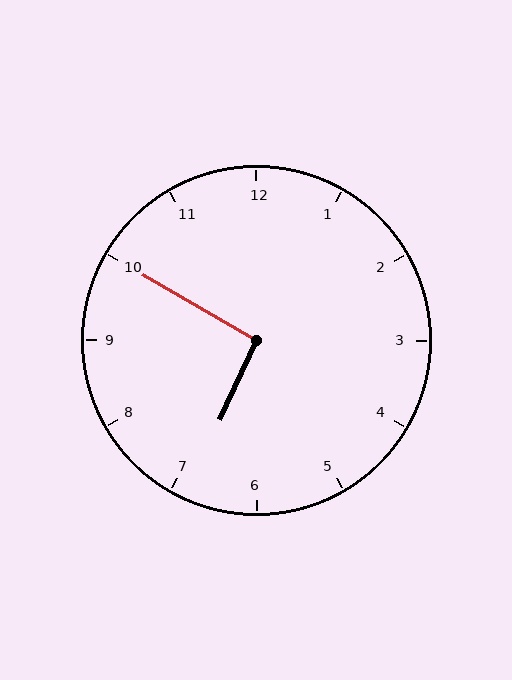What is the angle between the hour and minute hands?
Approximately 95 degrees.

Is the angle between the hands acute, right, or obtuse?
It is right.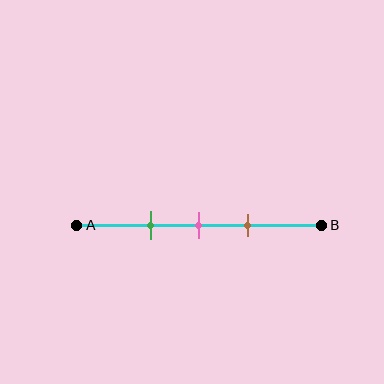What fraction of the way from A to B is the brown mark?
The brown mark is approximately 70% (0.7) of the way from A to B.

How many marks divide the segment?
There are 3 marks dividing the segment.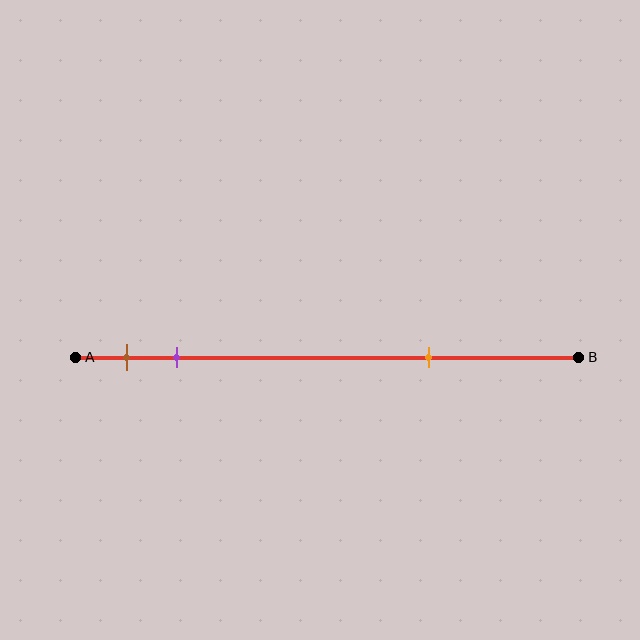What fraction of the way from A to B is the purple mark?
The purple mark is approximately 20% (0.2) of the way from A to B.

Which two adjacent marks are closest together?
The brown and purple marks are the closest adjacent pair.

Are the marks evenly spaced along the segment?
No, the marks are not evenly spaced.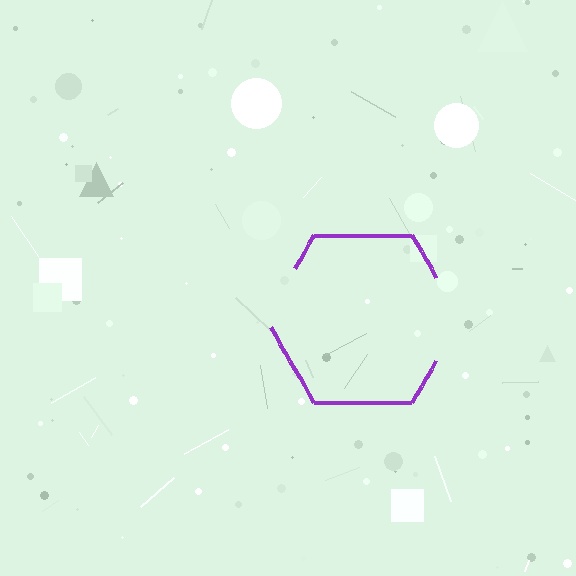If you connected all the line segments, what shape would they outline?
They would outline a hexagon.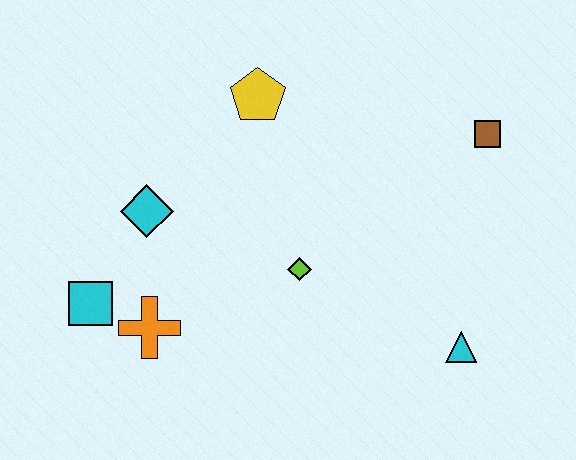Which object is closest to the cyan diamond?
The cyan square is closest to the cyan diamond.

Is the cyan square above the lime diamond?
No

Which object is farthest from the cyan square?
The brown square is farthest from the cyan square.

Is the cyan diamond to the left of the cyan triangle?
Yes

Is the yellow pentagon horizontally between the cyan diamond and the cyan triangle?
Yes